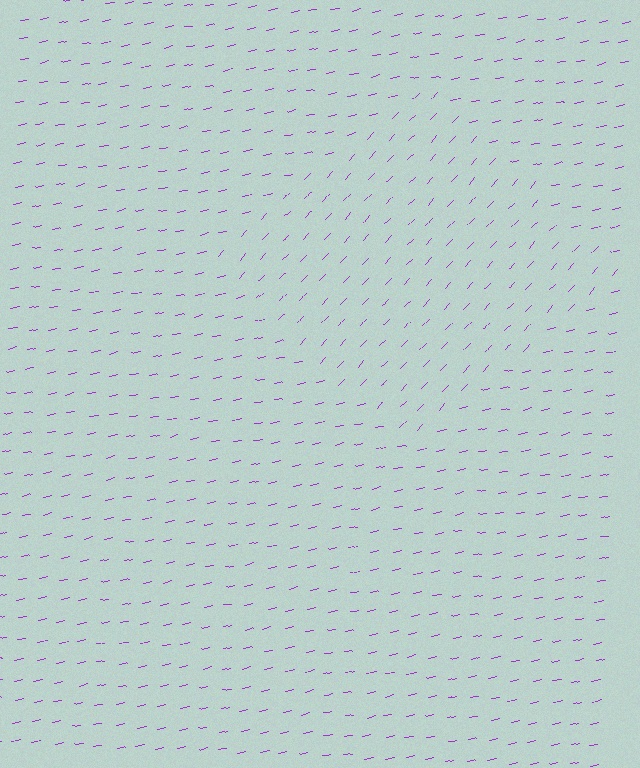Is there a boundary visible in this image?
Yes, there is a texture boundary formed by a change in line orientation.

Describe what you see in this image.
The image is filled with small purple line segments. A diamond region in the image has lines oriented differently from the surrounding lines, creating a visible texture boundary.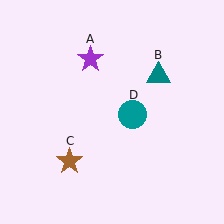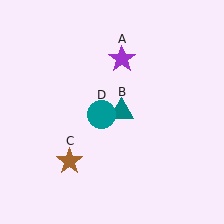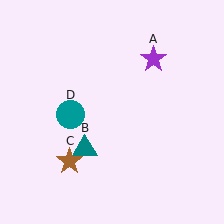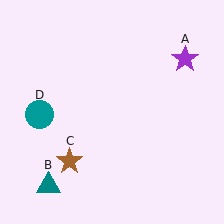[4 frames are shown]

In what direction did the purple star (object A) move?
The purple star (object A) moved right.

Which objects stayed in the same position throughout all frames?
Brown star (object C) remained stationary.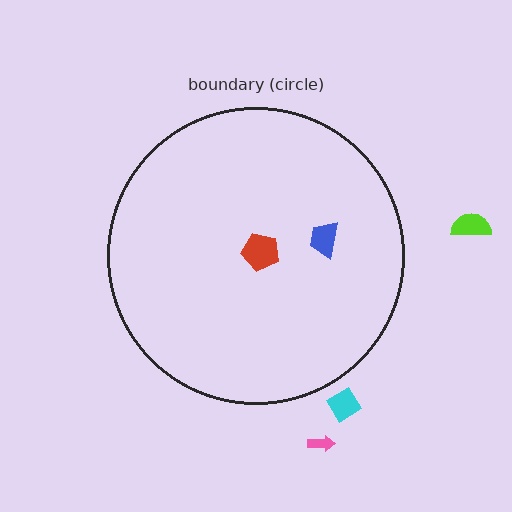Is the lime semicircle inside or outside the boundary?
Outside.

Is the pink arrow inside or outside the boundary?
Outside.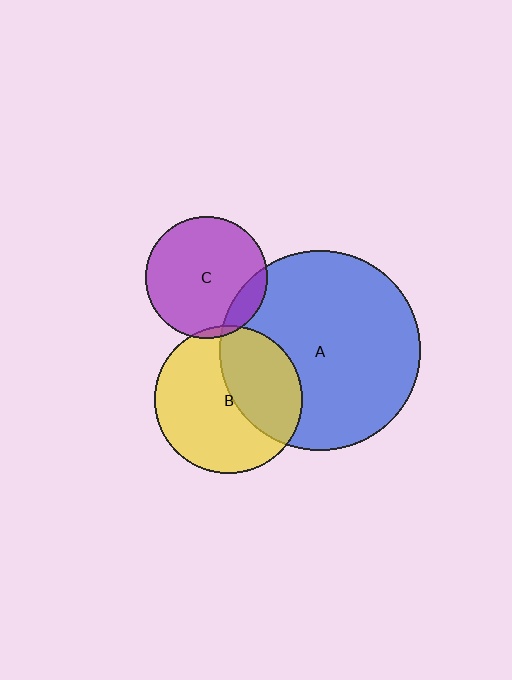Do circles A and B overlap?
Yes.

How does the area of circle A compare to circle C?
Approximately 2.7 times.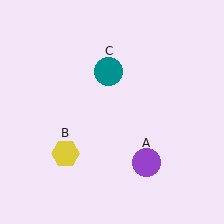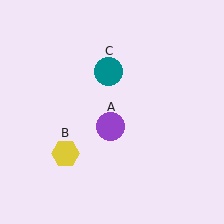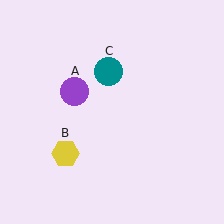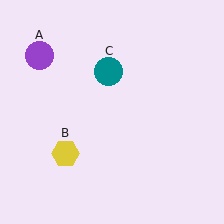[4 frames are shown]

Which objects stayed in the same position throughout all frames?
Yellow hexagon (object B) and teal circle (object C) remained stationary.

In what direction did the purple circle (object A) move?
The purple circle (object A) moved up and to the left.